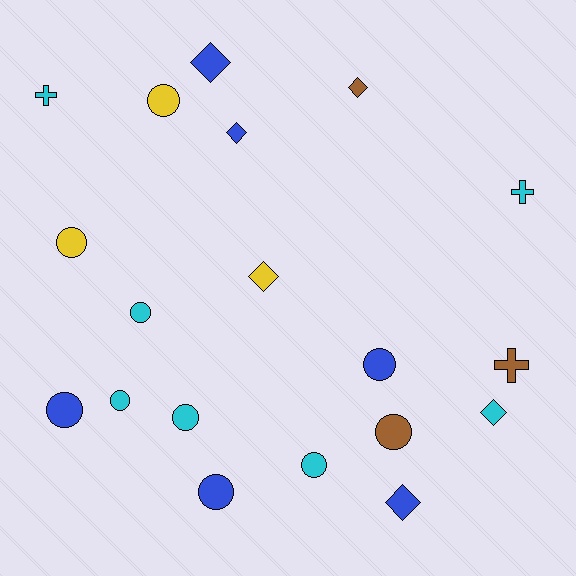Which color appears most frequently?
Cyan, with 7 objects.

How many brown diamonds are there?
There is 1 brown diamond.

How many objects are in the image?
There are 19 objects.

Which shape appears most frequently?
Circle, with 10 objects.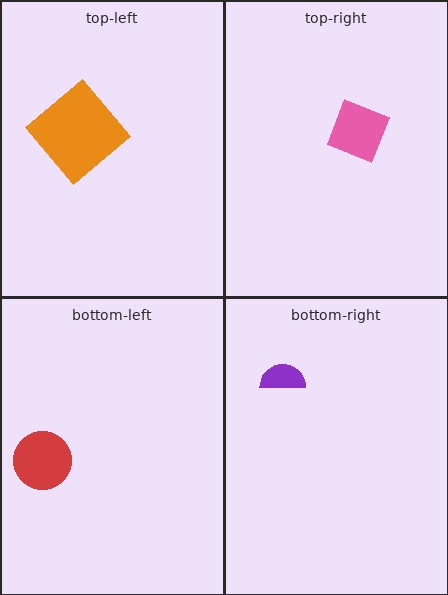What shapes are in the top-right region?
The pink diamond.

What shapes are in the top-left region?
The orange diamond.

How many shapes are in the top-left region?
1.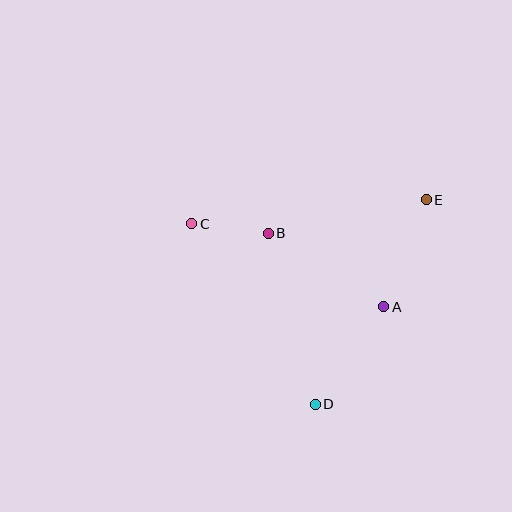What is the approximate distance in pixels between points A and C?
The distance between A and C is approximately 209 pixels.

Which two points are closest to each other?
Points B and C are closest to each other.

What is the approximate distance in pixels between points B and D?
The distance between B and D is approximately 177 pixels.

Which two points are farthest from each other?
Points C and E are farthest from each other.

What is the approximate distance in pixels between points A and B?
The distance between A and B is approximately 137 pixels.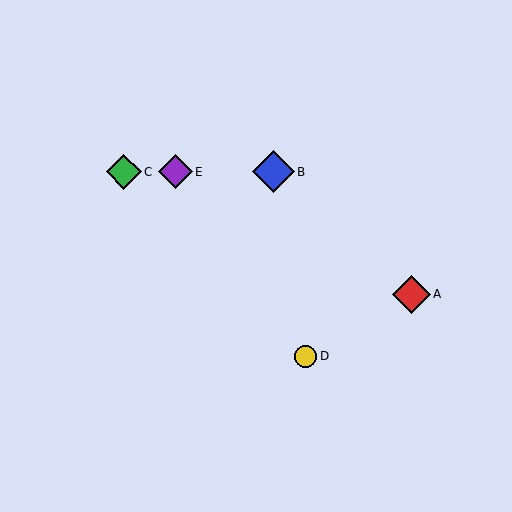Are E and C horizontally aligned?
Yes, both are at y≈172.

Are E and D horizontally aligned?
No, E is at y≈172 and D is at y≈356.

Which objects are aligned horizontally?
Objects B, C, E are aligned horizontally.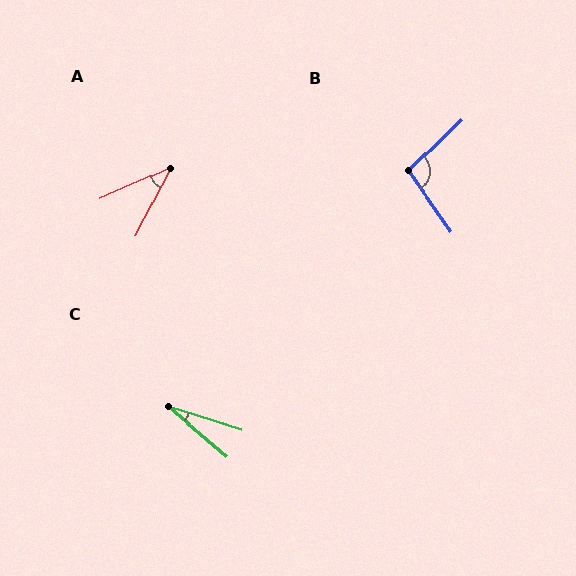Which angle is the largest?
B, at approximately 100 degrees.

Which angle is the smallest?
C, at approximately 23 degrees.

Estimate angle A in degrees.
Approximately 38 degrees.